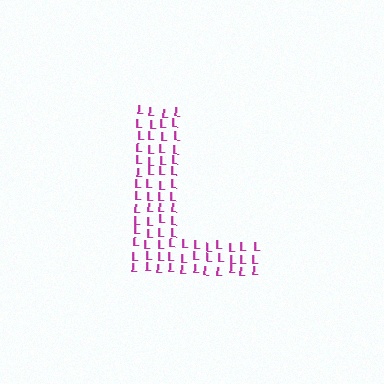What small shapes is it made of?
It is made of small letter L's.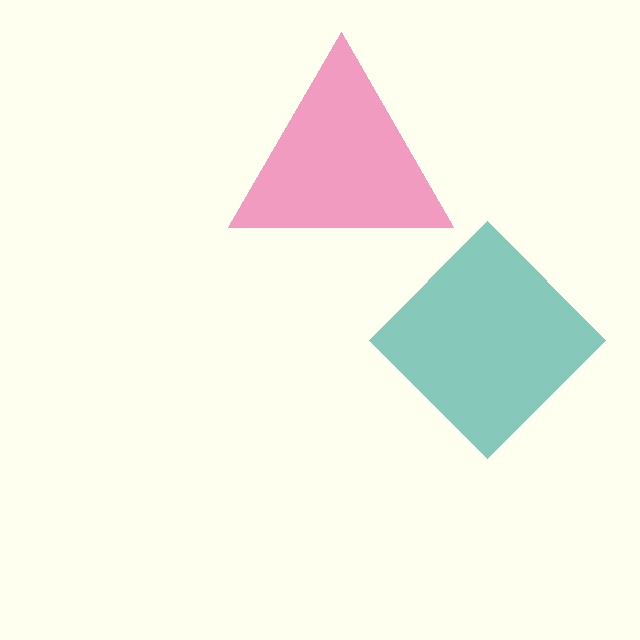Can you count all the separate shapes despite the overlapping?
Yes, there are 2 separate shapes.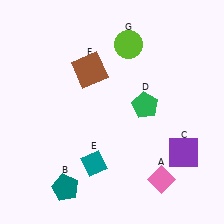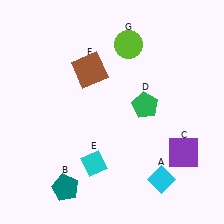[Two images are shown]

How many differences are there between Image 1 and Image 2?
There are 2 differences between the two images.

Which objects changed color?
A changed from pink to cyan. E changed from teal to cyan.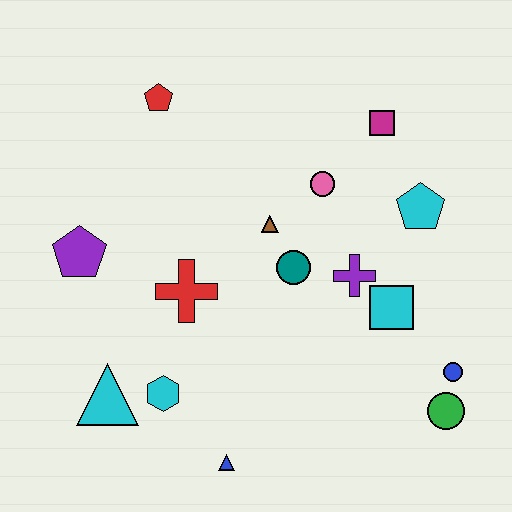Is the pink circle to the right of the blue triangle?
Yes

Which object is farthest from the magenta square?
The cyan triangle is farthest from the magenta square.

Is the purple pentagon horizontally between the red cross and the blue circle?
No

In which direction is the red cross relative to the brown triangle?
The red cross is to the left of the brown triangle.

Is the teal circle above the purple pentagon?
No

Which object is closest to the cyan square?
The purple cross is closest to the cyan square.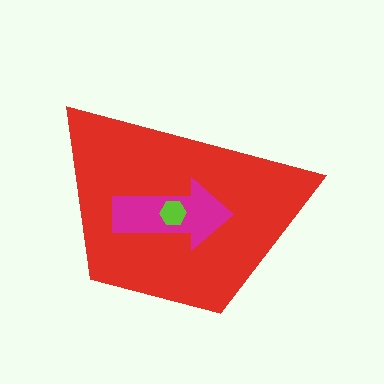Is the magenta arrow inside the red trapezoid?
Yes.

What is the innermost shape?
The lime hexagon.